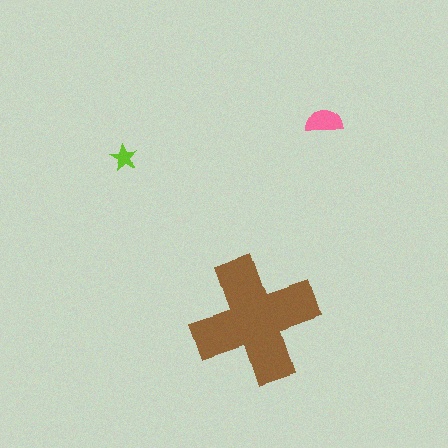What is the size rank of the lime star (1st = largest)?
3rd.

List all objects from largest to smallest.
The brown cross, the pink semicircle, the lime star.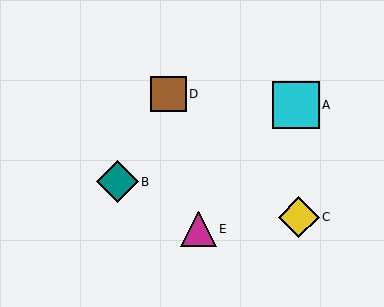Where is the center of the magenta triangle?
The center of the magenta triangle is at (199, 229).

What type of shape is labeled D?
Shape D is a brown square.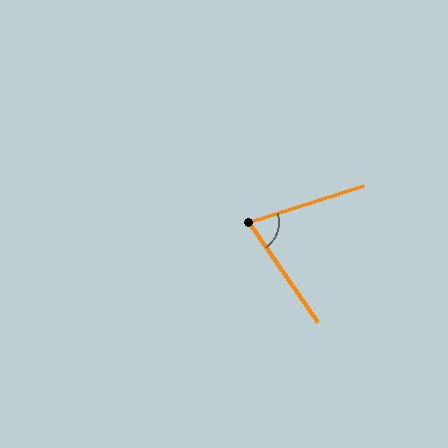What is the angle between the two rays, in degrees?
Approximately 74 degrees.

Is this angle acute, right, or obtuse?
It is acute.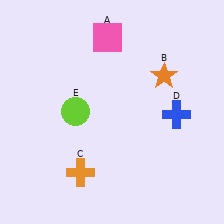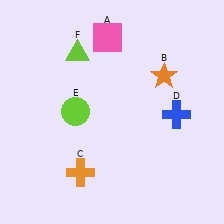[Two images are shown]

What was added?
A lime triangle (F) was added in Image 2.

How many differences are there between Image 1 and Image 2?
There is 1 difference between the two images.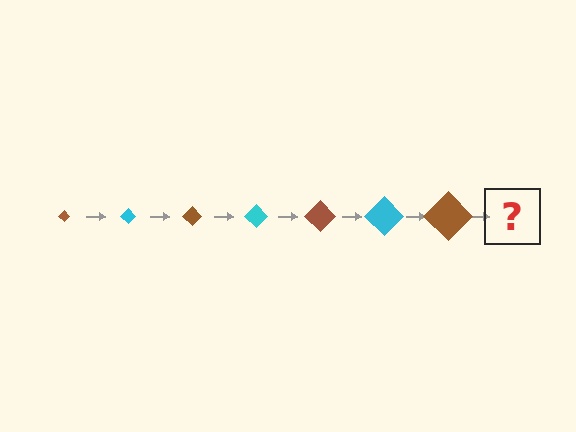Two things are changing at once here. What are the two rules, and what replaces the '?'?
The two rules are that the diamond grows larger each step and the color cycles through brown and cyan. The '?' should be a cyan diamond, larger than the previous one.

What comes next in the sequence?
The next element should be a cyan diamond, larger than the previous one.